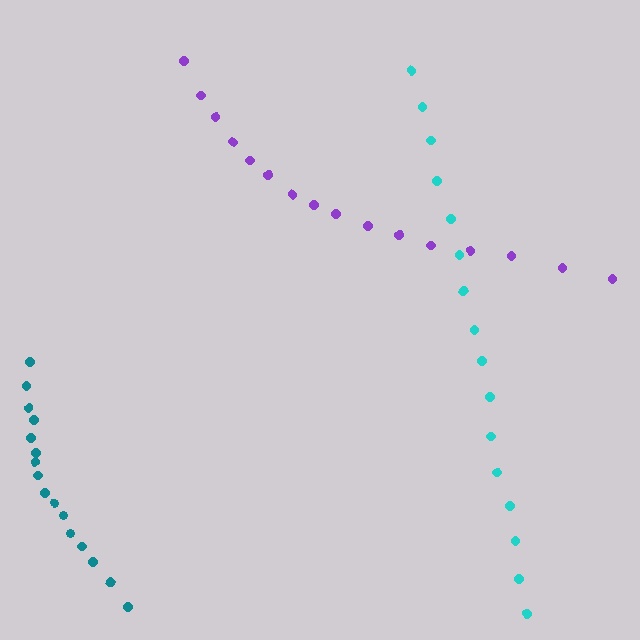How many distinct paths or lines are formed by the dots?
There are 3 distinct paths.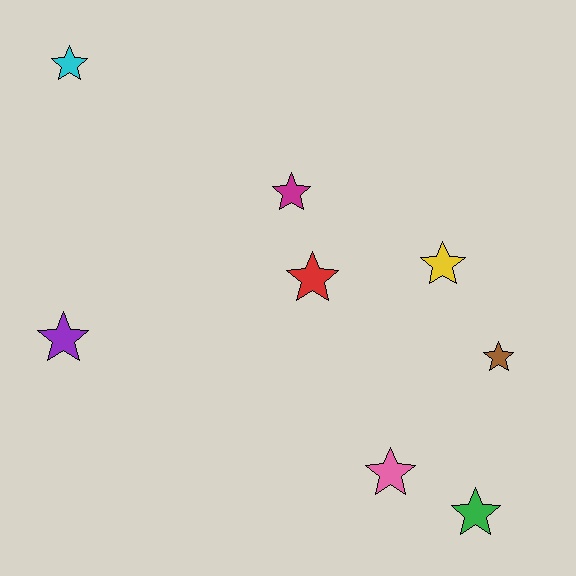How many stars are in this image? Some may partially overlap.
There are 8 stars.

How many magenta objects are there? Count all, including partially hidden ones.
There is 1 magenta object.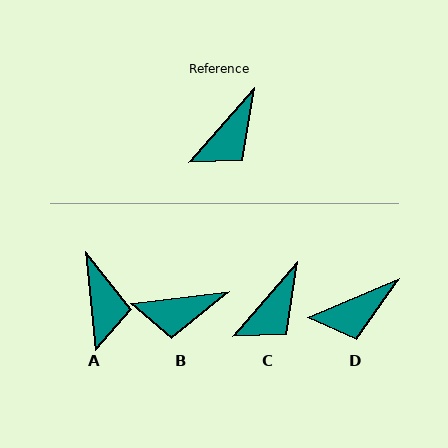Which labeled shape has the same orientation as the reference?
C.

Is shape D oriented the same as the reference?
No, it is off by about 26 degrees.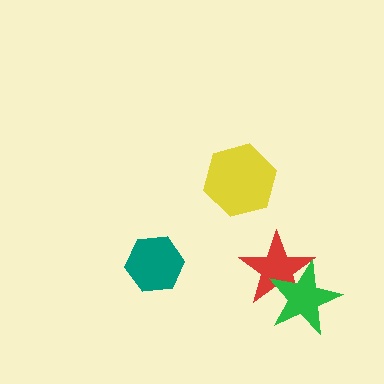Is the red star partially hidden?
Yes, it is partially covered by another shape.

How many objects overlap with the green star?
1 object overlaps with the green star.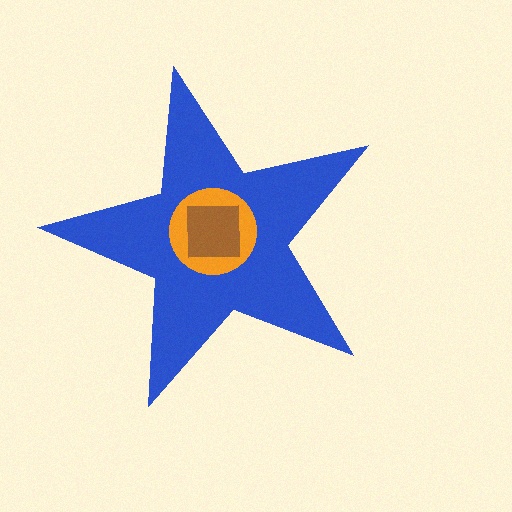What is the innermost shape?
The brown square.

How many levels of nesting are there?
3.